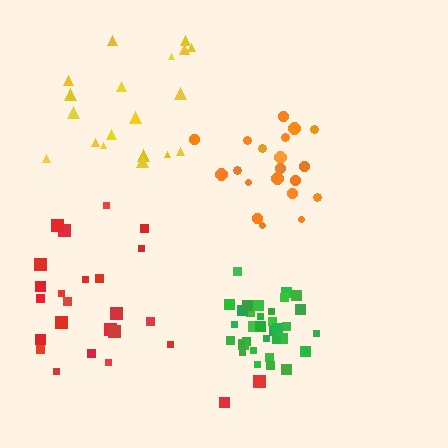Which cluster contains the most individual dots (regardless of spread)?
Green (34).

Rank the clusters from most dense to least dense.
green, orange, yellow, red.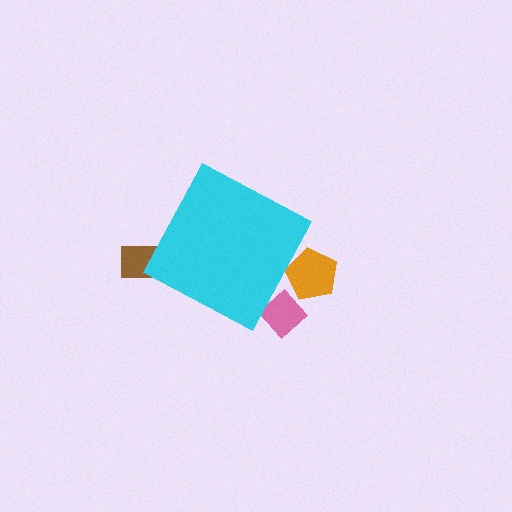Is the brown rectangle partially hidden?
Yes, the brown rectangle is partially hidden behind the cyan diamond.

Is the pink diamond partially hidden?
Yes, the pink diamond is partially hidden behind the cyan diamond.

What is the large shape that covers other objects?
A cyan diamond.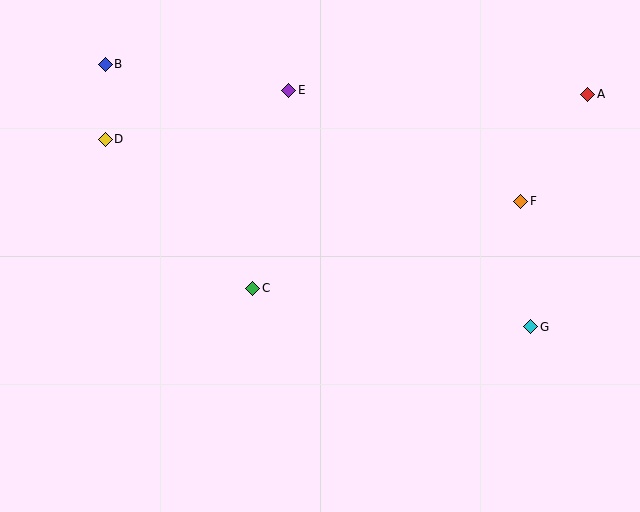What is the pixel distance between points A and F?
The distance between A and F is 126 pixels.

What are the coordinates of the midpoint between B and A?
The midpoint between B and A is at (346, 79).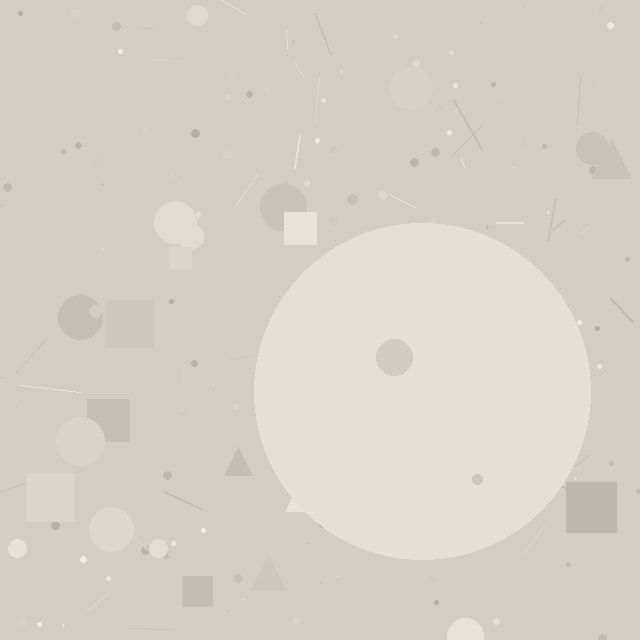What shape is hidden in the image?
A circle is hidden in the image.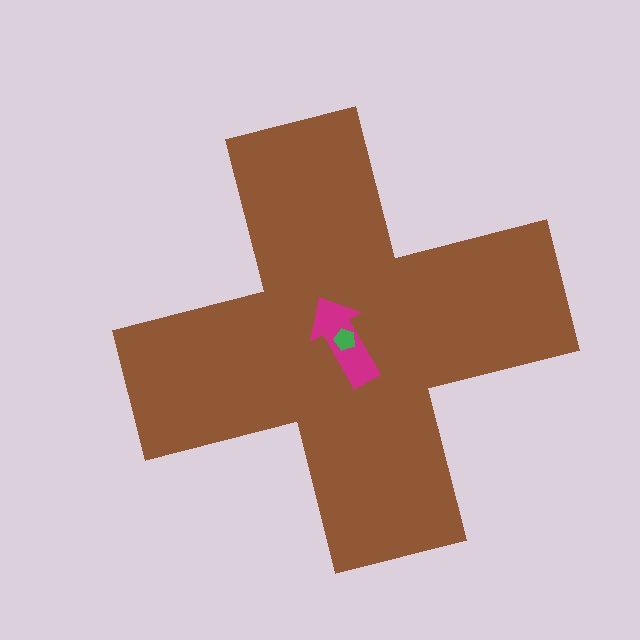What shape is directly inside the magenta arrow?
The green pentagon.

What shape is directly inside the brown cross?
The magenta arrow.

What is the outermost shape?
The brown cross.